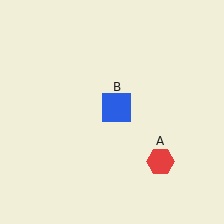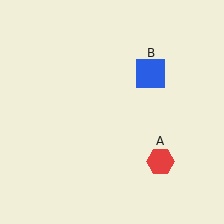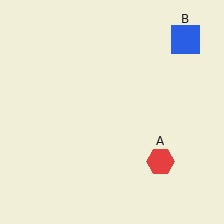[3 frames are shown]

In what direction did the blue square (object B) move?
The blue square (object B) moved up and to the right.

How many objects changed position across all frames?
1 object changed position: blue square (object B).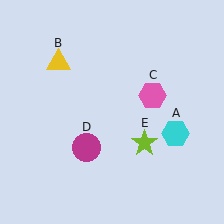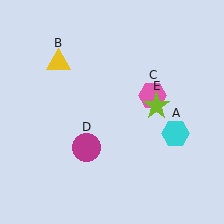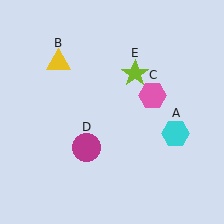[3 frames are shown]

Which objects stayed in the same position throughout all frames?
Cyan hexagon (object A) and yellow triangle (object B) and pink hexagon (object C) and magenta circle (object D) remained stationary.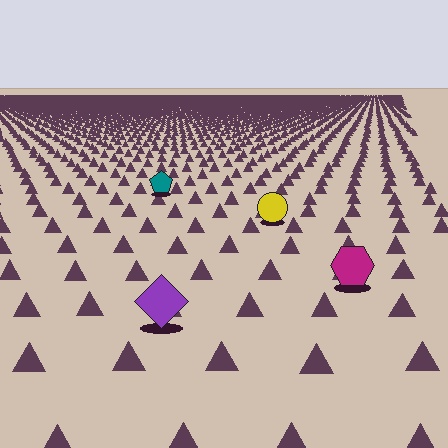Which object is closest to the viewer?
The purple diamond is closest. The texture marks near it are larger and more spread out.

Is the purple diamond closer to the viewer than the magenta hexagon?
Yes. The purple diamond is closer — you can tell from the texture gradient: the ground texture is coarser near it.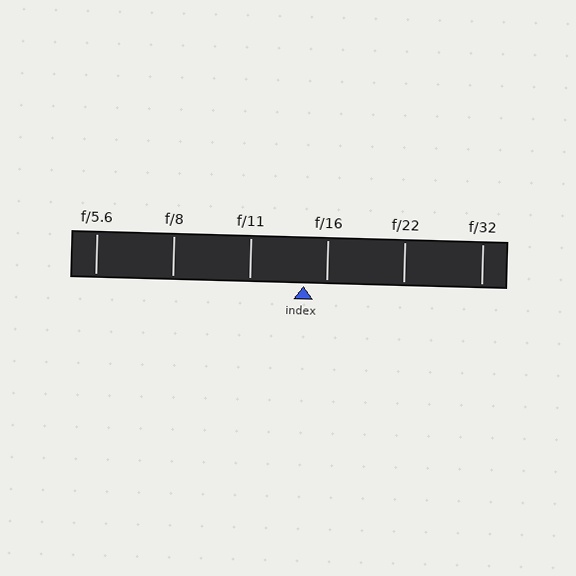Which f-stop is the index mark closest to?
The index mark is closest to f/16.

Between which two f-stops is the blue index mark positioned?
The index mark is between f/11 and f/16.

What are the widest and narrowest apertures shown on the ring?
The widest aperture shown is f/5.6 and the narrowest is f/32.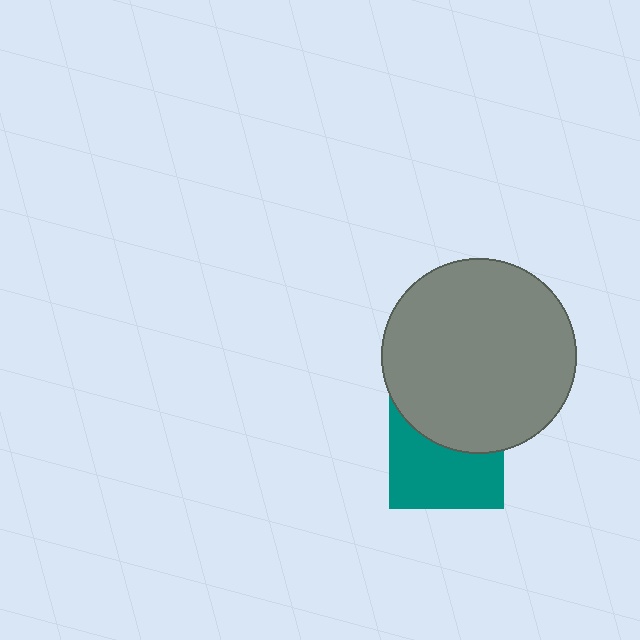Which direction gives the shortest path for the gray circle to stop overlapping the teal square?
Moving up gives the shortest separation.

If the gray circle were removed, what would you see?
You would see the complete teal square.